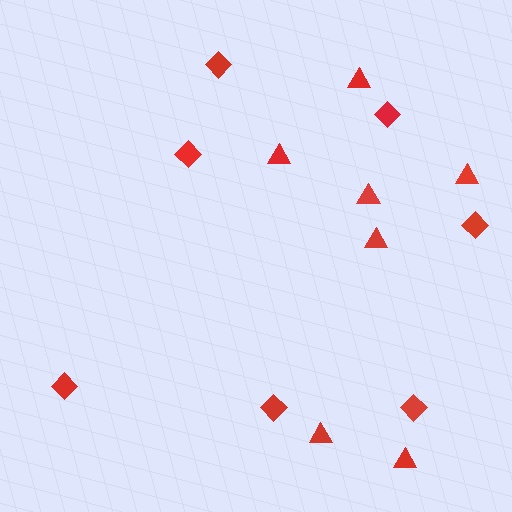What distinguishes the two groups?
There are 2 groups: one group of triangles (7) and one group of diamonds (7).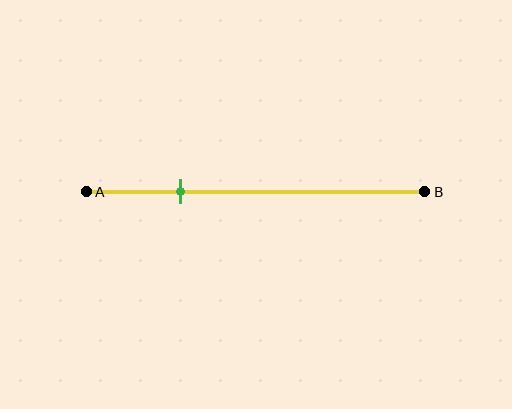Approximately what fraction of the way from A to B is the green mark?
The green mark is approximately 30% of the way from A to B.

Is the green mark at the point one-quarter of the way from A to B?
Yes, the mark is approximately at the one-quarter point.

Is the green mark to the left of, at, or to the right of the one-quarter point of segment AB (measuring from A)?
The green mark is approximately at the one-quarter point of segment AB.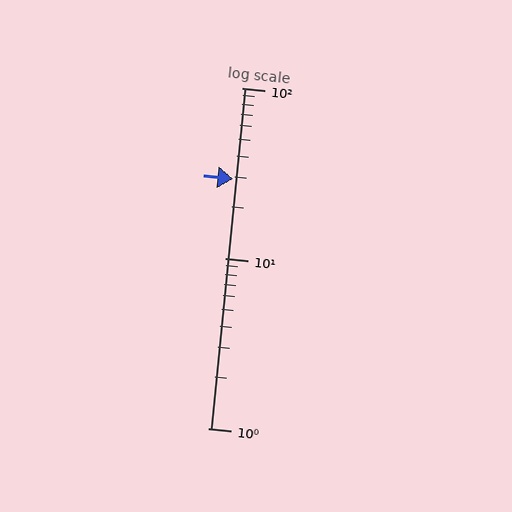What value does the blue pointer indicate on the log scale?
The pointer indicates approximately 29.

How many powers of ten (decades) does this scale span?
The scale spans 2 decades, from 1 to 100.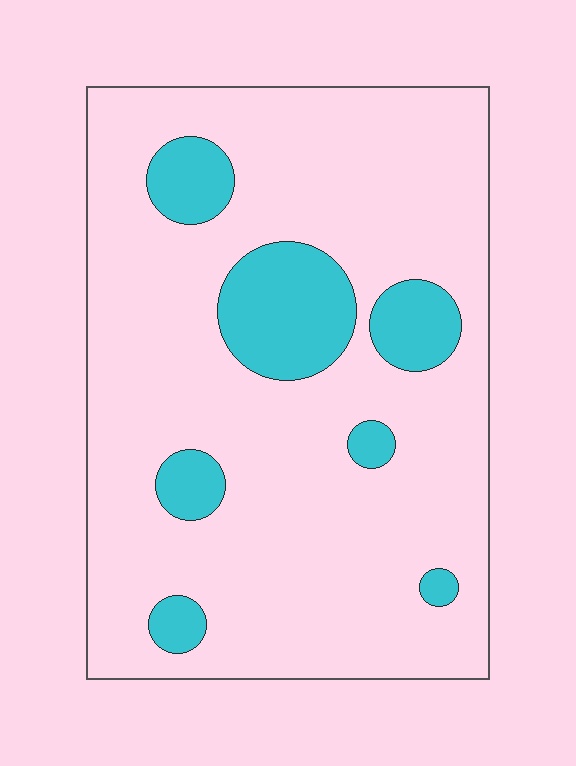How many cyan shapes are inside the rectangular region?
7.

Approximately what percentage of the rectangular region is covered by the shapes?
Approximately 15%.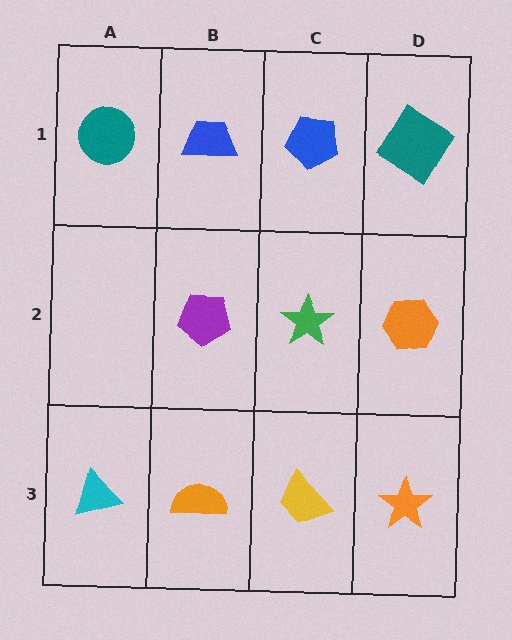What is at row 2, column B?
A purple pentagon.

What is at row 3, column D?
An orange star.